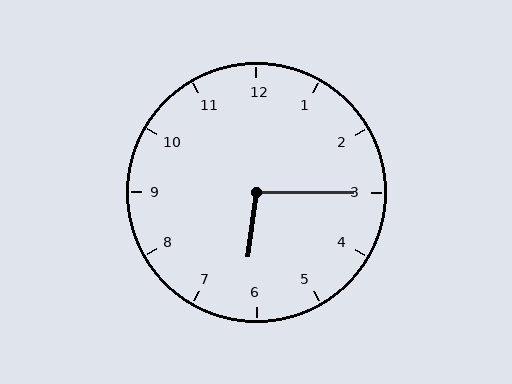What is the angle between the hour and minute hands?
Approximately 98 degrees.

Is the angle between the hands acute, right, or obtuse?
It is obtuse.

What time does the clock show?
6:15.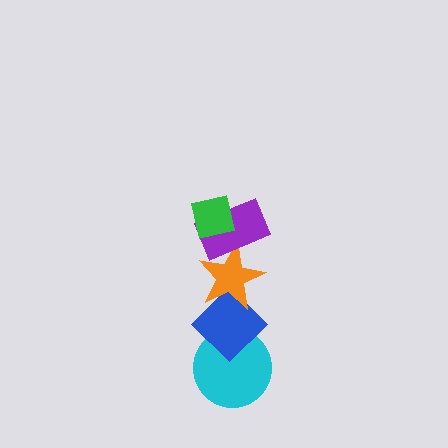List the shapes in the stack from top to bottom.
From top to bottom: the green square, the purple rectangle, the orange star, the blue diamond, the cyan circle.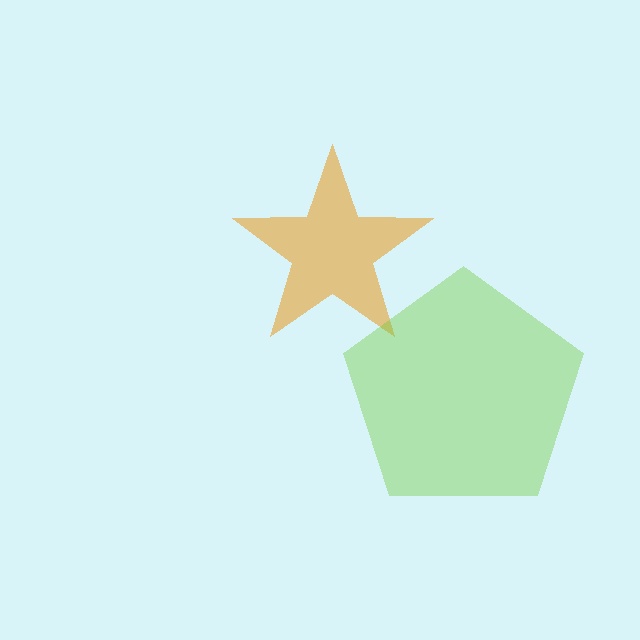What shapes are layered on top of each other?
The layered shapes are: an orange star, a lime pentagon.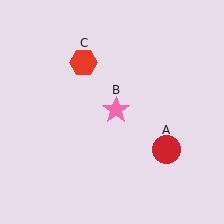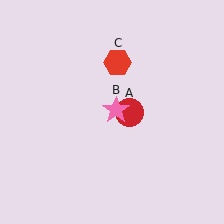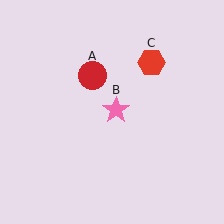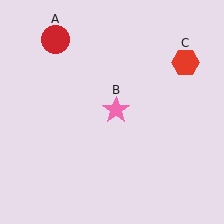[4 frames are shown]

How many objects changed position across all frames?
2 objects changed position: red circle (object A), red hexagon (object C).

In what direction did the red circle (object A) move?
The red circle (object A) moved up and to the left.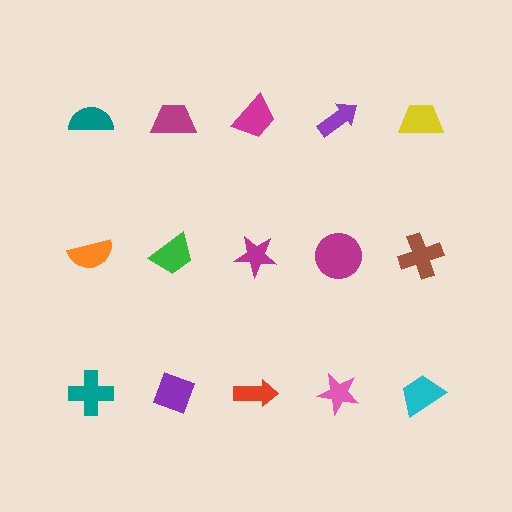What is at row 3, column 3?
A red arrow.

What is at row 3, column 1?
A teal cross.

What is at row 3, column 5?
A cyan trapezoid.